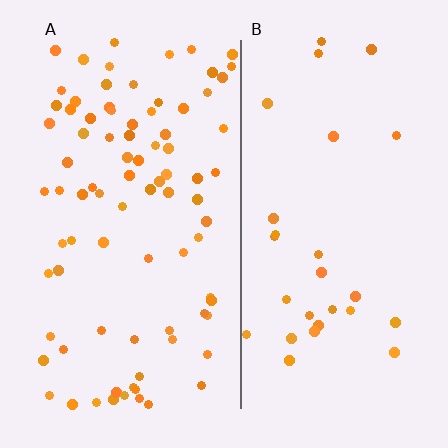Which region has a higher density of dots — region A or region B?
A (the left).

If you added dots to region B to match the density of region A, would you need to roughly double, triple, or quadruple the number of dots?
Approximately triple.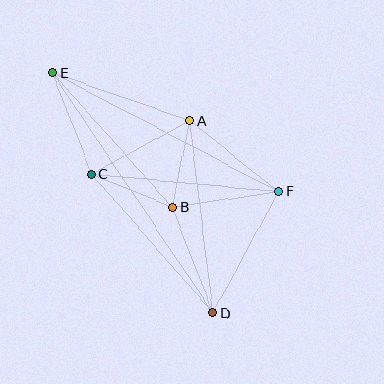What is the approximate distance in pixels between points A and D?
The distance between A and D is approximately 194 pixels.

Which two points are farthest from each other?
Points D and E are farthest from each other.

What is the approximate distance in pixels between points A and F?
The distance between A and F is approximately 114 pixels.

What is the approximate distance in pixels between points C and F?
The distance between C and F is approximately 188 pixels.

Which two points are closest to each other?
Points B and C are closest to each other.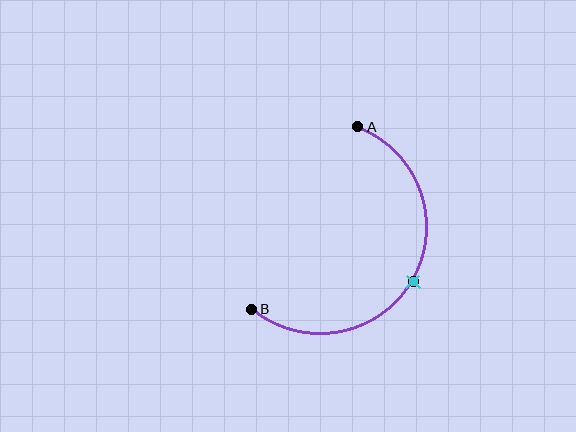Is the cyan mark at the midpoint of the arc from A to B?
Yes. The cyan mark lies on the arc at equal arc-length from both A and B — it is the arc midpoint.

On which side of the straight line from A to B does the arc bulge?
The arc bulges to the right of the straight line connecting A and B.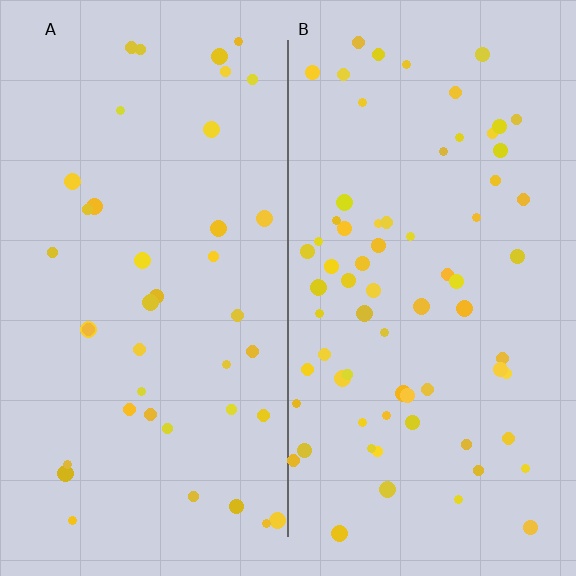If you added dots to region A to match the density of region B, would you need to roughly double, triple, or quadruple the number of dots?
Approximately double.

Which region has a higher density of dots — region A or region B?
B (the right).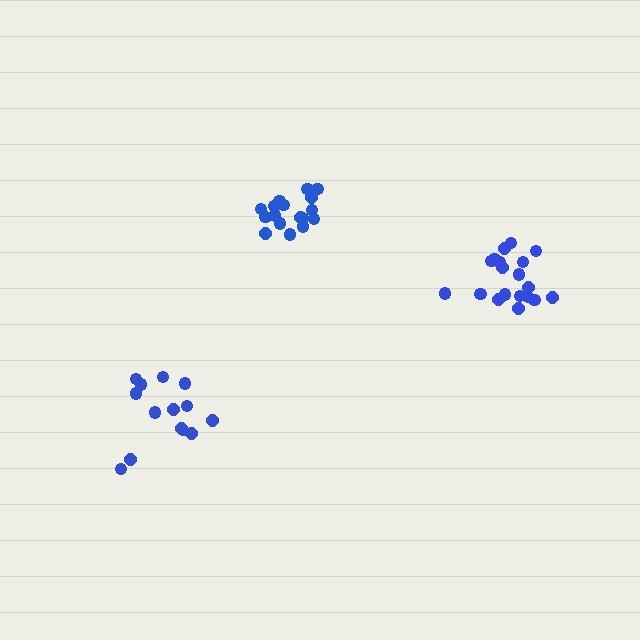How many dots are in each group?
Group 1: 17 dots, Group 2: 19 dots, Group 3: 14 dots (50 total).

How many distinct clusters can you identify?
There are 3 distinct clusters.